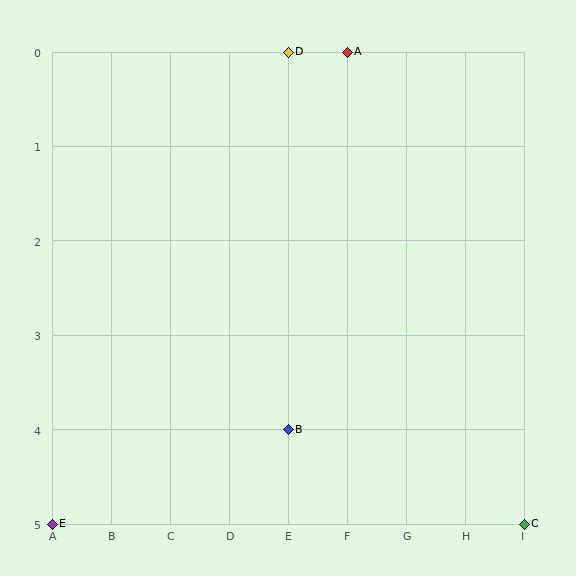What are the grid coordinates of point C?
Point C is at grid coordinates (I, 5).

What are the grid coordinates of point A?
Point A is at grid coordinates (F, 0).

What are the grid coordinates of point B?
Point B is at grid coordinates (E, 4).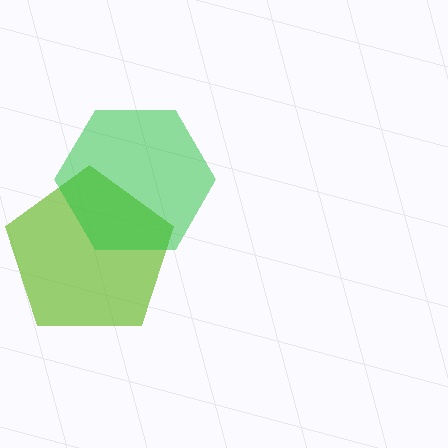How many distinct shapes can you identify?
There are 2 distinct shapes: a lime pentagon, a green hexagon.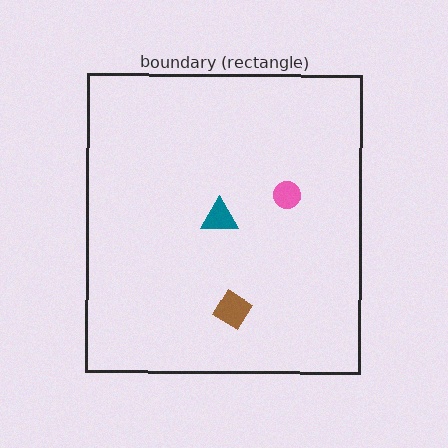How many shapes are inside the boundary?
3 inside, 0 outside.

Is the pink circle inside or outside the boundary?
Inside.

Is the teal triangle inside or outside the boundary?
Inside.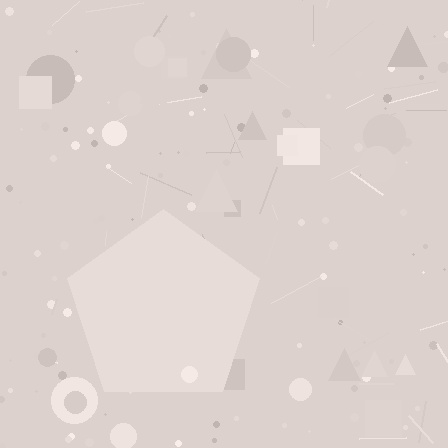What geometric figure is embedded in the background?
A pentagon is embedded in the background.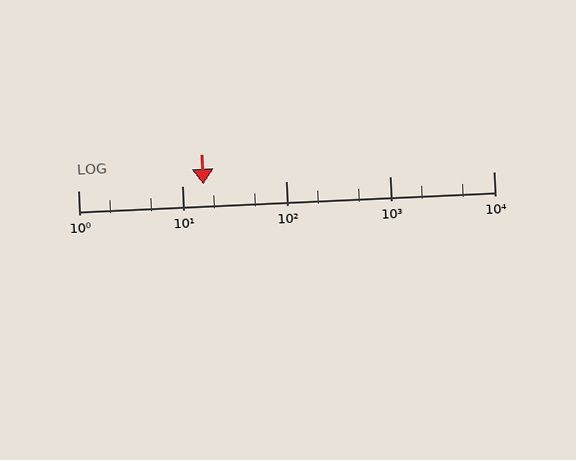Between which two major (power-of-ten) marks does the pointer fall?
The pointer is between 10 and 100.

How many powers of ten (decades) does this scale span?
The scale spans 4 decades, from 1 to 10000.